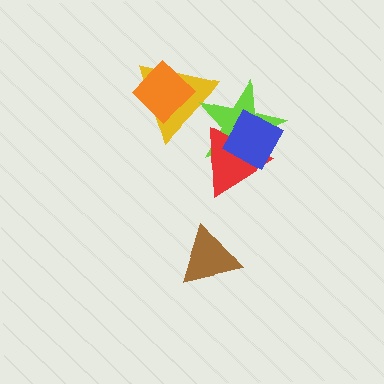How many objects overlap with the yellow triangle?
2 objects overlap with the yellow triangle.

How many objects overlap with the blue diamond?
2 objects overlap with the blue diamond.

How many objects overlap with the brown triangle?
0 objects overlap with the brown triangle.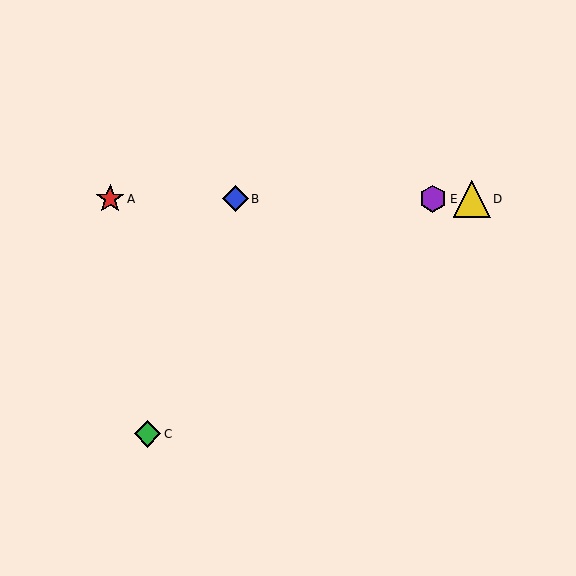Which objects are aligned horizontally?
Objects A, B, D, E are aligned horizontally.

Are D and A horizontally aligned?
Yes, both are at y≈199.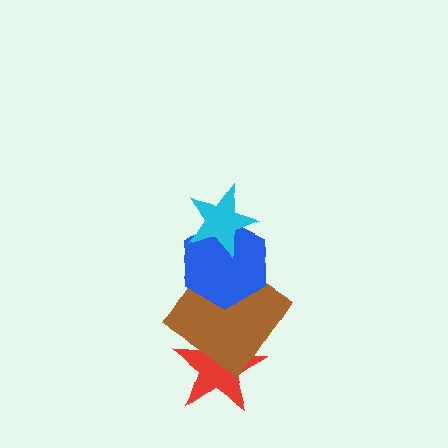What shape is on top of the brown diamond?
The blue hexagon is on top of the brown diamond.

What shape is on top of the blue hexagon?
The cyan star is on top of the blue hexagon.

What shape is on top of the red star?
The brown diamond is on top of the red star.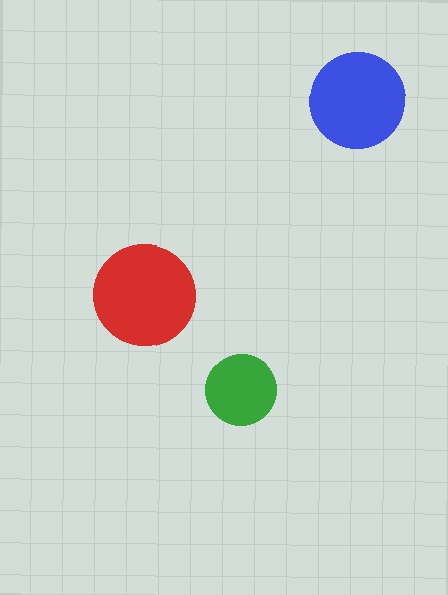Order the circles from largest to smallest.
the red one, the blue one, the green one.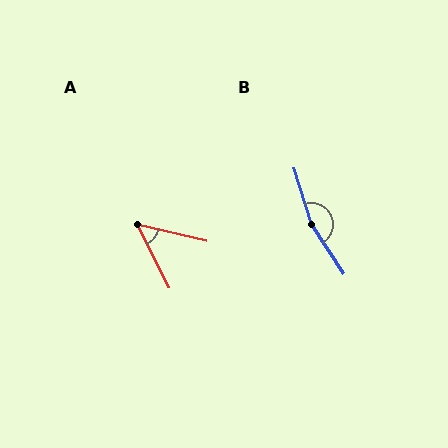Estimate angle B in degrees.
Approximately 164 degrees.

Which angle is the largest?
B, at approximately 164 degrees.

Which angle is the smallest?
A, at approximately 50 degrees.